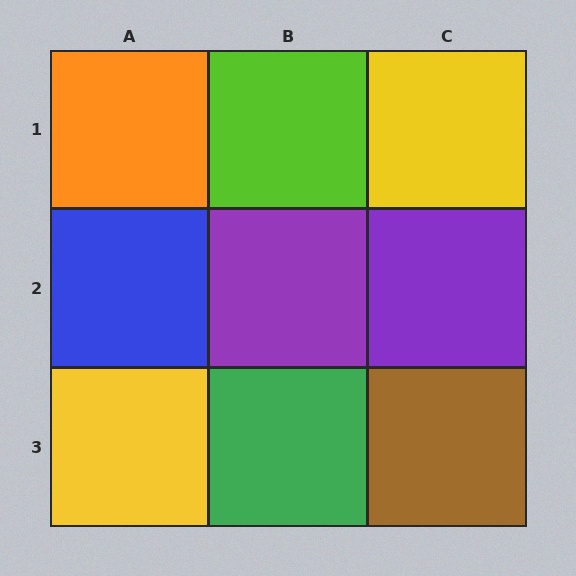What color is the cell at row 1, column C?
Yellow.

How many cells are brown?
1 cell is brown.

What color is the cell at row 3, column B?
Green.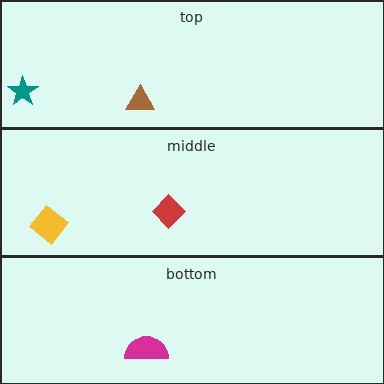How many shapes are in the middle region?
2.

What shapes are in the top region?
The brown triangle, the teal star.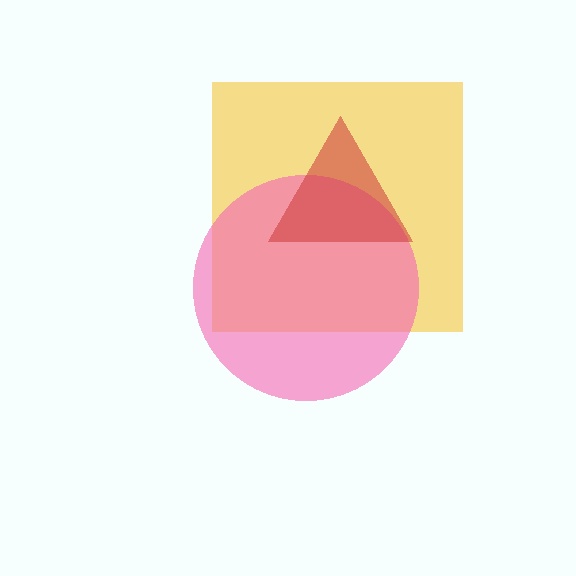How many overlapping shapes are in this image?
There are 3 overlapping shapes in the image.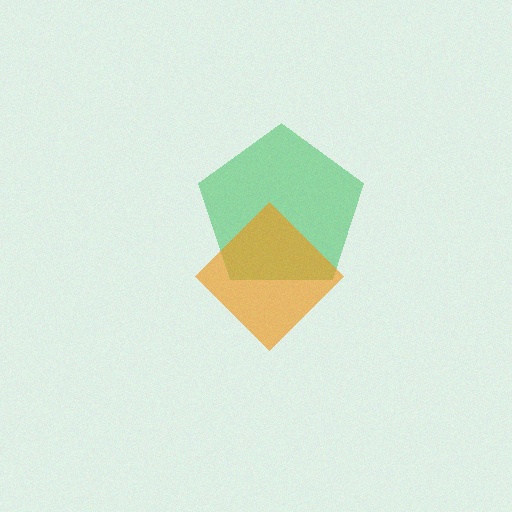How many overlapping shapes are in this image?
There are 2 overlapping shapes in the image.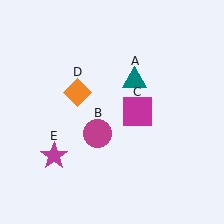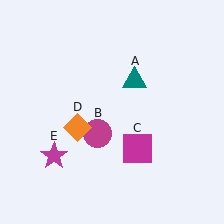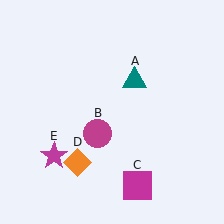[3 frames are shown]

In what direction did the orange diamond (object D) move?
The orange diamond (object D) moved down.